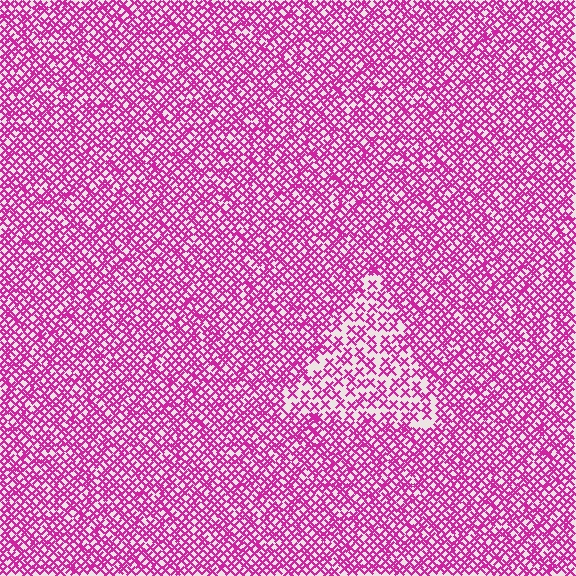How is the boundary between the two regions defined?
The boundary is defined by a change in element density (approximately 1.9x ratio). All elements are the same color, size, and shape.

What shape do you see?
I see a triangle.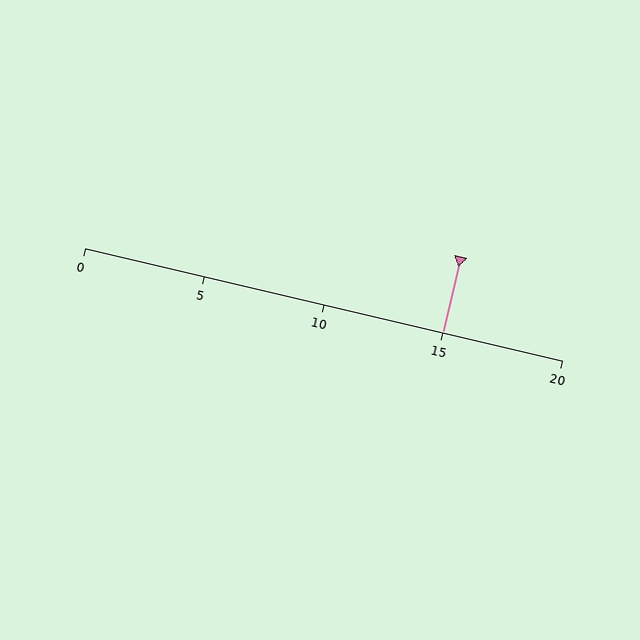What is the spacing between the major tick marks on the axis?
The major ticks are spaced 5 apart.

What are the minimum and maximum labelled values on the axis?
The axis runs from 0 to 20.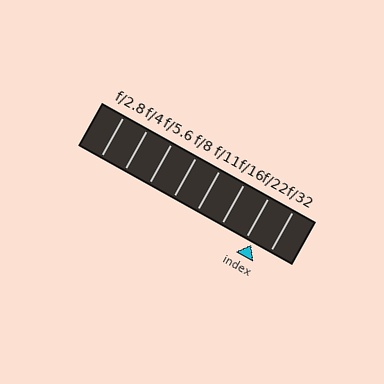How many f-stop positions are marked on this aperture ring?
There are 8 f-stop positions marked.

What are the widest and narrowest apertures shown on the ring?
The widest aperture shown is f/2.8 and the narrowest is f/32.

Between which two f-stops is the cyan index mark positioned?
The index mark is between f/22 and f/32.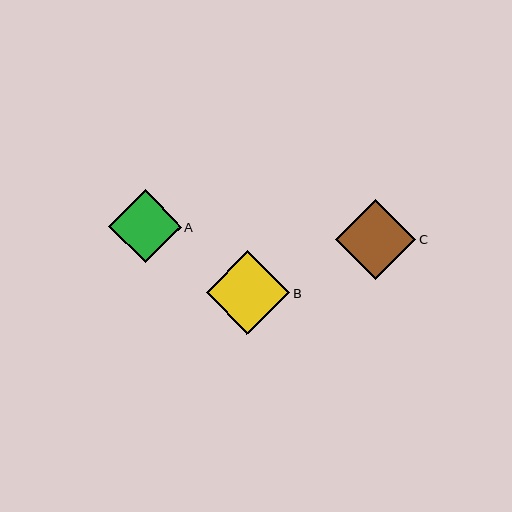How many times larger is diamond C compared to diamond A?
Diamond C is approximately 1.1 times the size of diamond A.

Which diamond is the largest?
Diamond B is the largest with a size of approximately 84 pixels.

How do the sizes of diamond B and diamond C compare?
Diamond B and diamond C are approximately the same size.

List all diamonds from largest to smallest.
From largest to smallest: B, C, A.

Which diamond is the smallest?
Diamond A is the smallest with a size of approximately 73 pixels.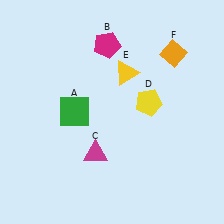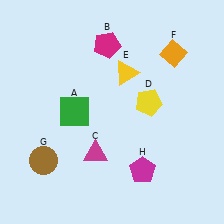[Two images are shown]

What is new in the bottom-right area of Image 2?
A magenta pentagon (H) was added in the bottom-right area of Image 2.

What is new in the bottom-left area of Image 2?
A brown circle (G) was added in the bottom-left area of Image 2.